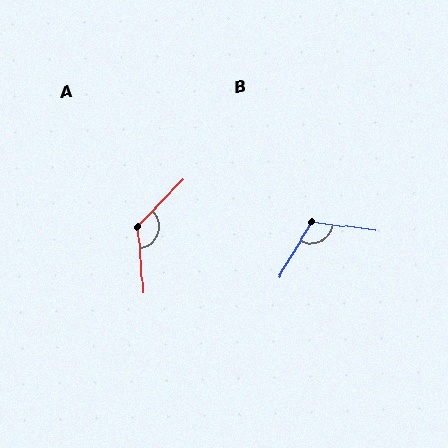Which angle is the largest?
A, at approximately 131 degrees.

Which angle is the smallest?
B, at approximately 114 degrees.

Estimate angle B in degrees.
Approximately 114 degrees.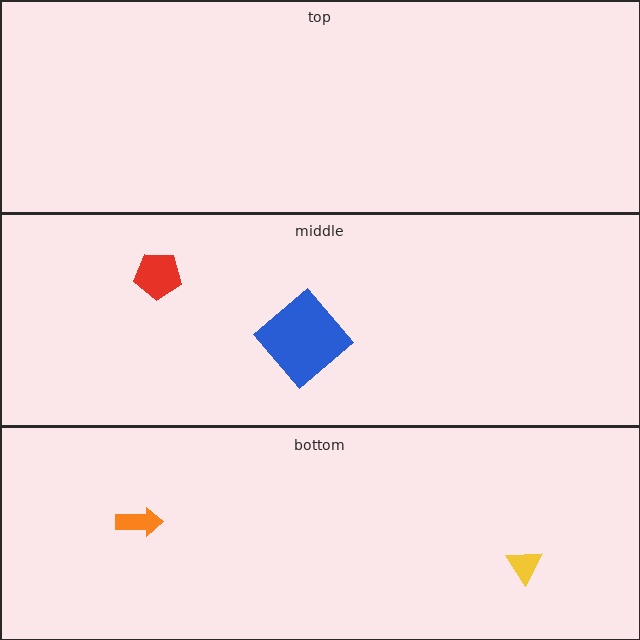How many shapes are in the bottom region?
2.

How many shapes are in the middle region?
2.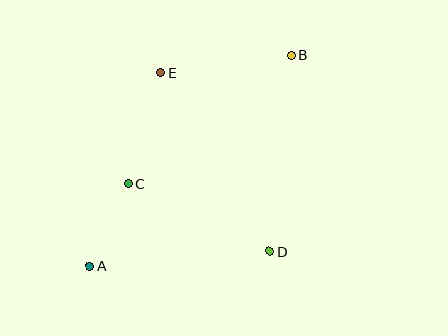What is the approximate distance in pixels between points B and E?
The distance between B and E is approximately 132 pixels.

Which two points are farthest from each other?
Points A and B are farthest from each other.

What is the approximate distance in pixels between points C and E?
The distance between C and E is approximately 115 pixels.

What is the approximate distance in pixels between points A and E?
The distance between A and E is approximately 206 pixels.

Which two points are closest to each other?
Points A and C are closest to each other.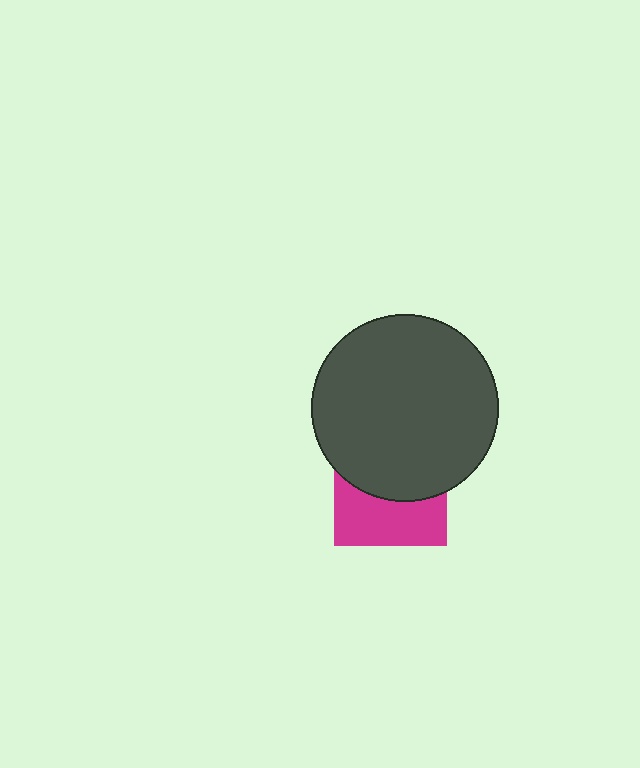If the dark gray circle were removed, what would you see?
You would see the complete magenta square.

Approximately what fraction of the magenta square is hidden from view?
Roughly 54% of the magenta square is hidden behind the dark gray circle.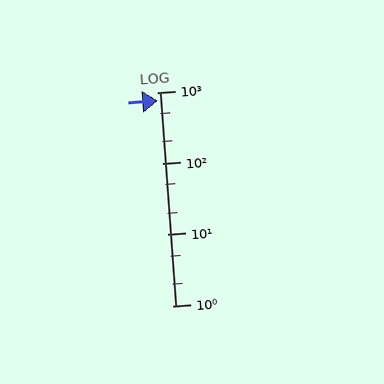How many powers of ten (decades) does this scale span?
The scale spans 3 decades, from 1 to 1000.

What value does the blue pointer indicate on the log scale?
The pointer indicates approximately 760.